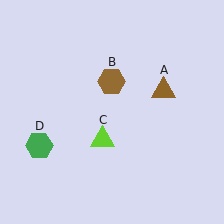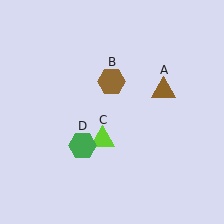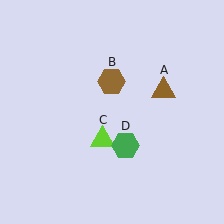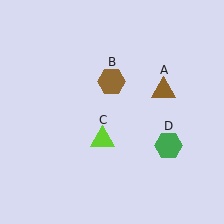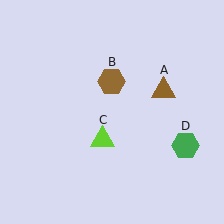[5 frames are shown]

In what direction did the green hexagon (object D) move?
The green hexagon (object D) moved right.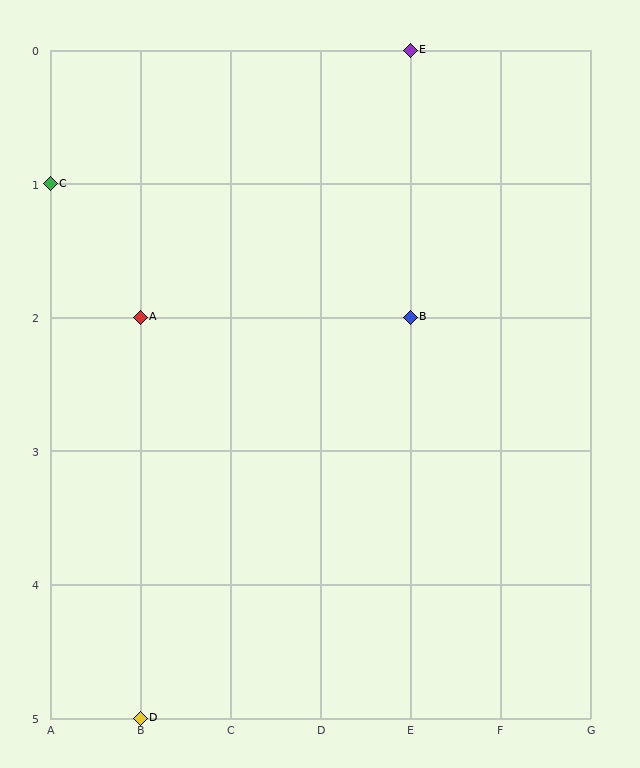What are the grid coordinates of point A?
Point A is at grid coordinates (B, 2).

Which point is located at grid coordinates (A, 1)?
Point C is at (A, 1).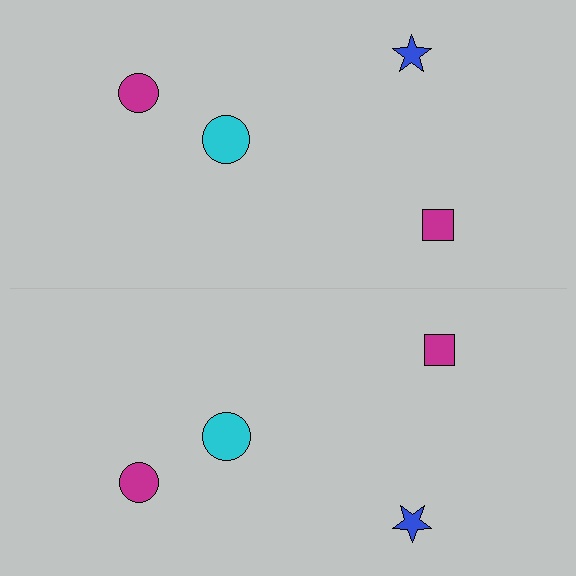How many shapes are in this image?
There are 8 shapes in this image.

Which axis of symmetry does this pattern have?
The pattern has a horizontal axis of symmetry running through the center of the image.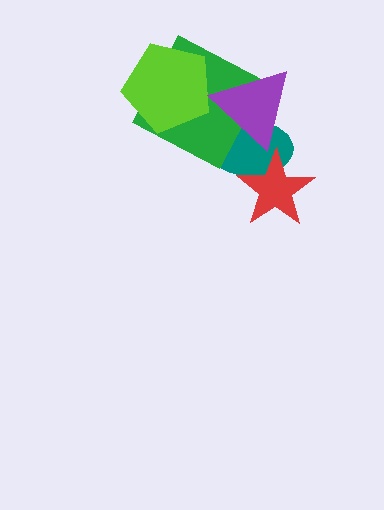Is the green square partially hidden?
Yes, it is partially covered by another shape.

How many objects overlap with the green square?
3 objects overlap with the green square.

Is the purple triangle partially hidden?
No, no other shape covers it.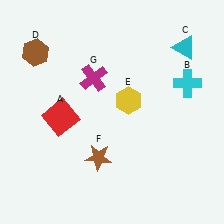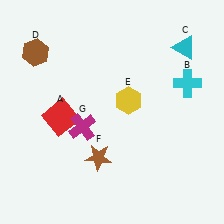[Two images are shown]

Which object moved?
The magenta cross (G) moved down.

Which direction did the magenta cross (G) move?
The magenta cross (G) moved down.